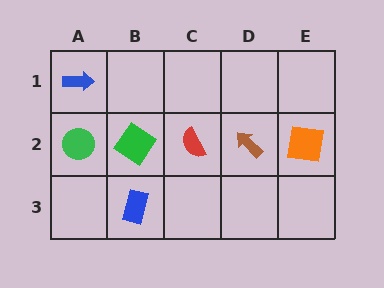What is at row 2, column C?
A red semicircle.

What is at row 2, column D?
A brown arrow.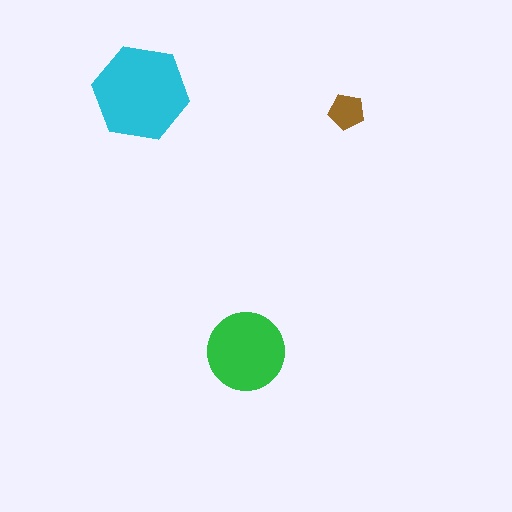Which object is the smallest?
The brown pentagon.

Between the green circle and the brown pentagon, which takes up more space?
The green circle.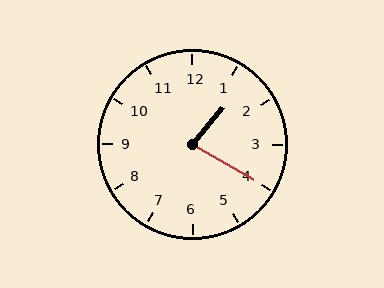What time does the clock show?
1:20.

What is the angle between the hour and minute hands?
Approximately 80 degrees.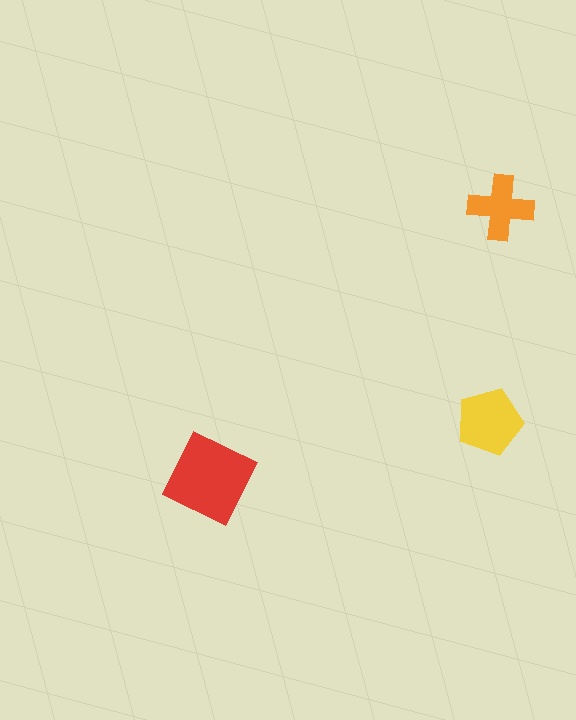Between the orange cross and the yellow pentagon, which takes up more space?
The yellow pentagon.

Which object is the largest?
The red square.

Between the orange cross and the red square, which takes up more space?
The red square.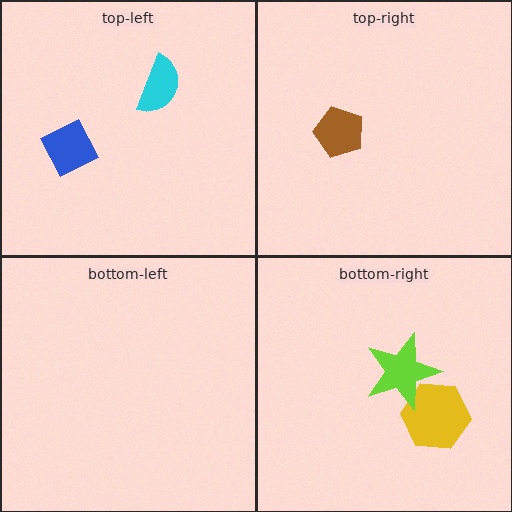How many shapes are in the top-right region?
1.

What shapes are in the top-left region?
The blue diamond, the cyan semicircle.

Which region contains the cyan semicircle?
The top-left region.